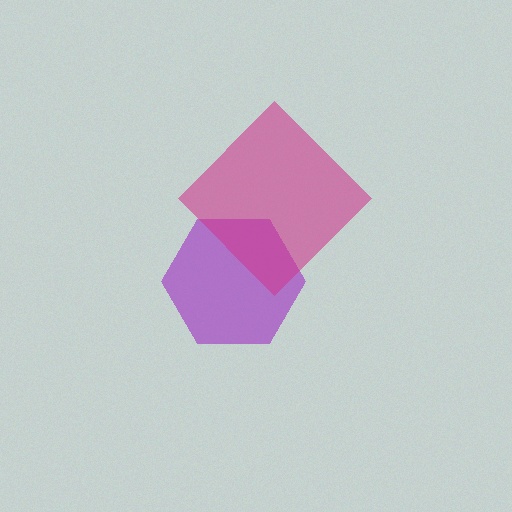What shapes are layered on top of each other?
The layered shapes are: a purple hexagon, a magenta diamond.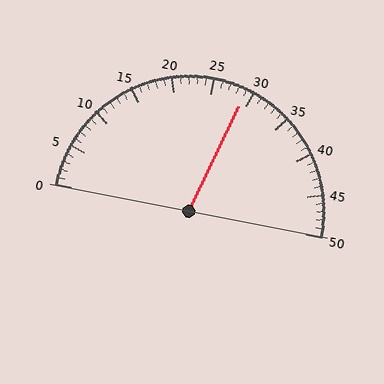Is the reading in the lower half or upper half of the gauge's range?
The reading is in the upper half of the range (0 to 50).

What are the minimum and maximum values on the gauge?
The gauge ranges from 0 to 50.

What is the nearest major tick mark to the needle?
The nearest major tick mark is 30.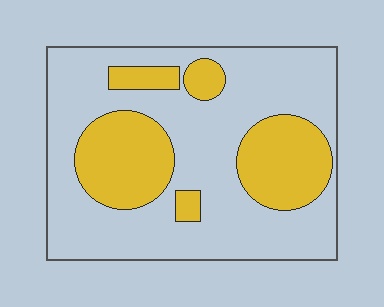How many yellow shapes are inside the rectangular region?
5.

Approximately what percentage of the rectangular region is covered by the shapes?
Approximately 30%.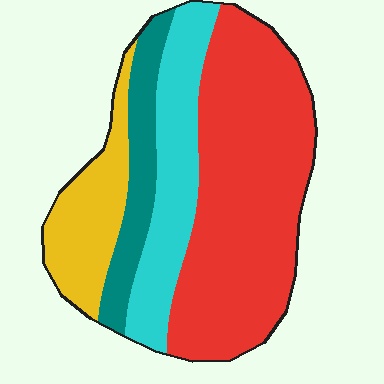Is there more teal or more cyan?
Cyan.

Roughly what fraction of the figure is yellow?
Yellow covers 16% of the figure.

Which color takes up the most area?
Red, at roughly 50%.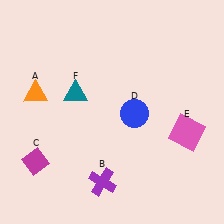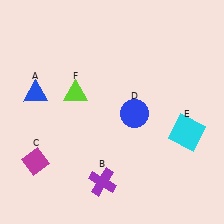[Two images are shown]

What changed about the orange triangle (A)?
In Image 1, A is orange. In Image 2, it changed to blue.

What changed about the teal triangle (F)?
In Image 1, F is teal. In Image 2, it changed to lime.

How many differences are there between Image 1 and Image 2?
There are 3 differences between the two images.